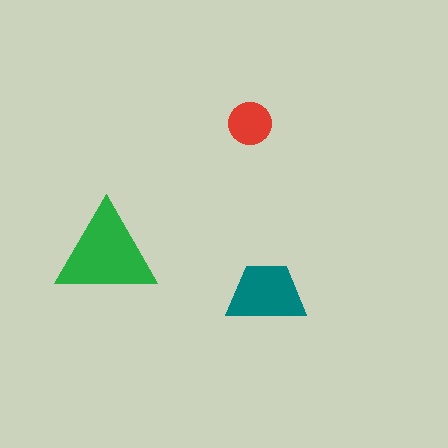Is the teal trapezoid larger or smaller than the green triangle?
Smaller.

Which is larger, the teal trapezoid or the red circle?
The teal trapezoid.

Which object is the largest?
The green triangle.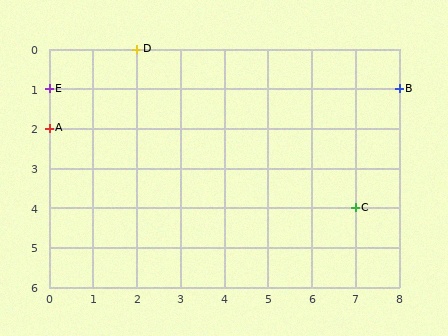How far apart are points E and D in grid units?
Points E and D are 2 columns and 1 row apart (about 2.2 grid units diagonally).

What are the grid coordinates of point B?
Point B is at grid coordinates (8, 1).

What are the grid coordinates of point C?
Point C is at grid coordinates (7, 4).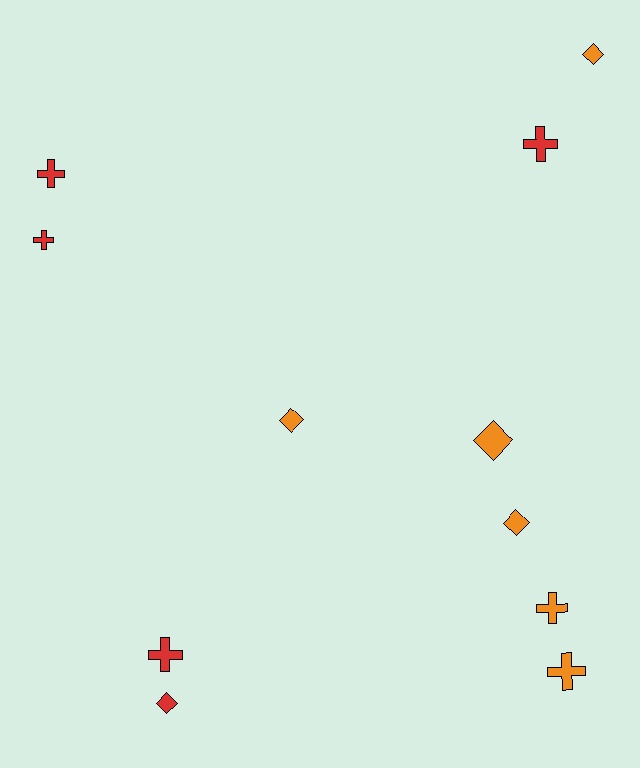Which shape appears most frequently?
Cross, with 6 objects.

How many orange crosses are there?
There are 2 orange crosses.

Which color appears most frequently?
Orange, with 6 objects.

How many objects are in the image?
There are 11 objects.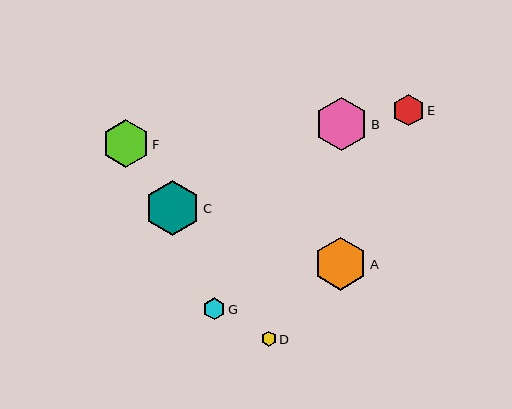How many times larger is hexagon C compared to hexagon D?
Hexagon C is approximately 3.7 times the size of hexagon D.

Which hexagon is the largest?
Hexagon C is the largest with a size of approximately 55 pixels.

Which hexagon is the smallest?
Hexagon D is the smallest with a size of approximately 15 pixels.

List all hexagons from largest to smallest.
From largest to smallest: C, A, B, F, E, G, D.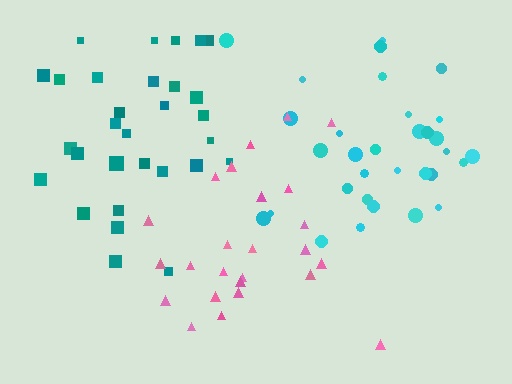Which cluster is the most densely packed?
Cyan.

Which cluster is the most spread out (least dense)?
Pink.